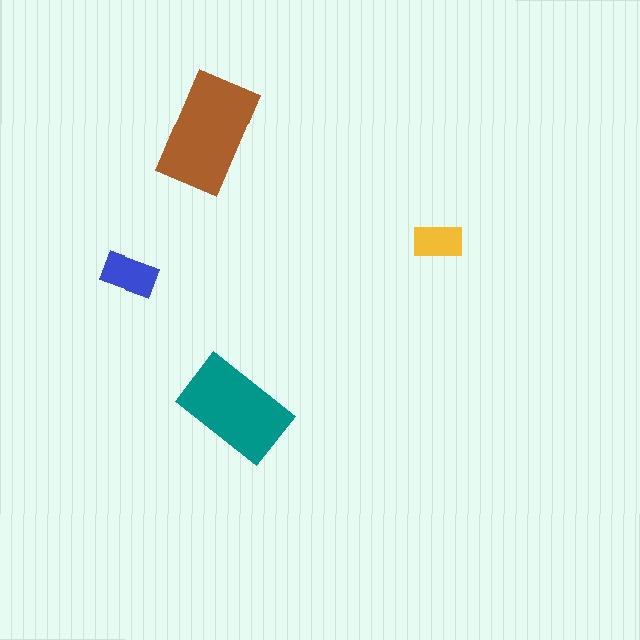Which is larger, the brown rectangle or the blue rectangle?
The brown one.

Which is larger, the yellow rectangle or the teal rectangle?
The teal one.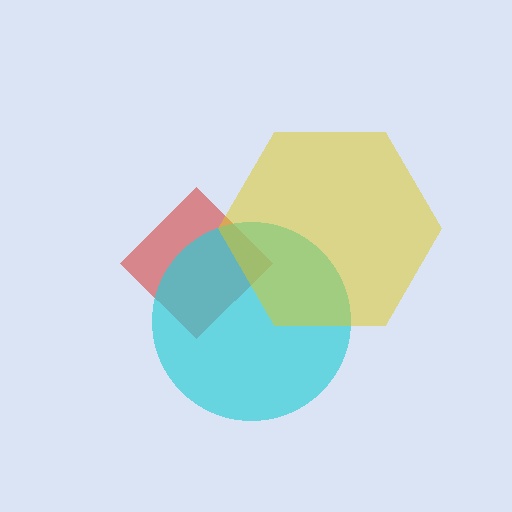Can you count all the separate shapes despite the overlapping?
Yes, there are 3 separate shapes.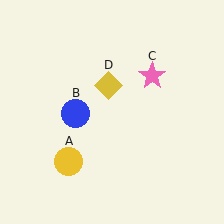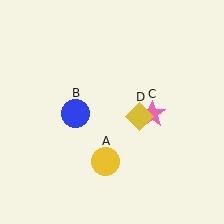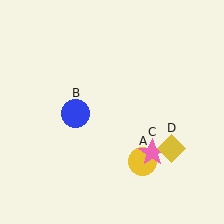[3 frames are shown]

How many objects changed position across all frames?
3 objects changed position: yellow circle (object A), pink star (object C), yellow diamond (object D).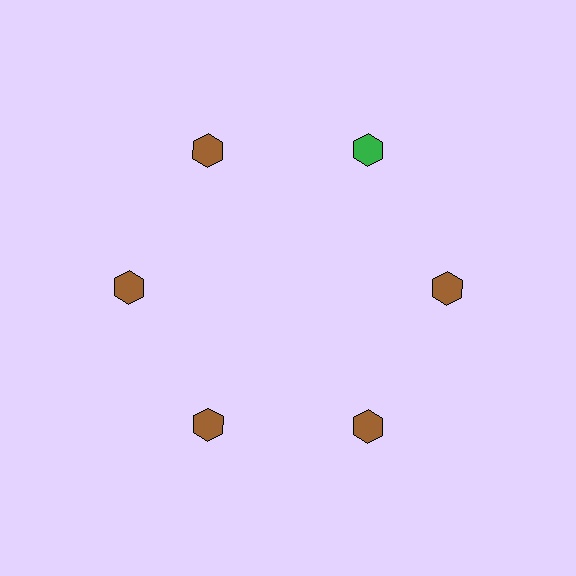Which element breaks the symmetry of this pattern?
The green hexagon at roughly the 1 o'clock position breaks the symmetry. All other shapes are brown hexagons.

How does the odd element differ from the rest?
It has a different color: green instead of brown.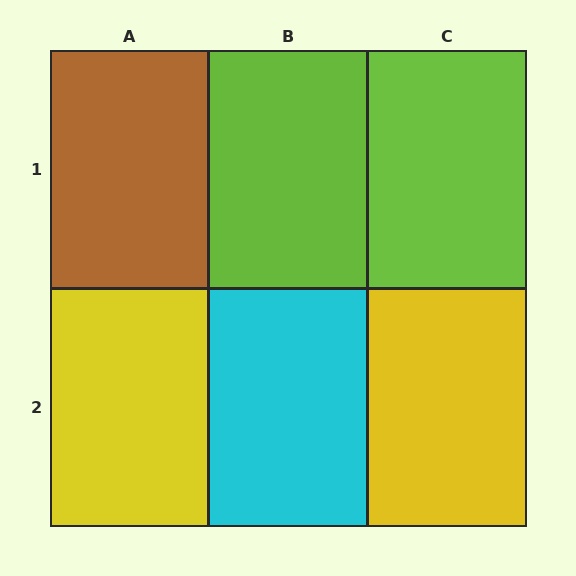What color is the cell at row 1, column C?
Lime.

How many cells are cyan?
1 cell is cyan.